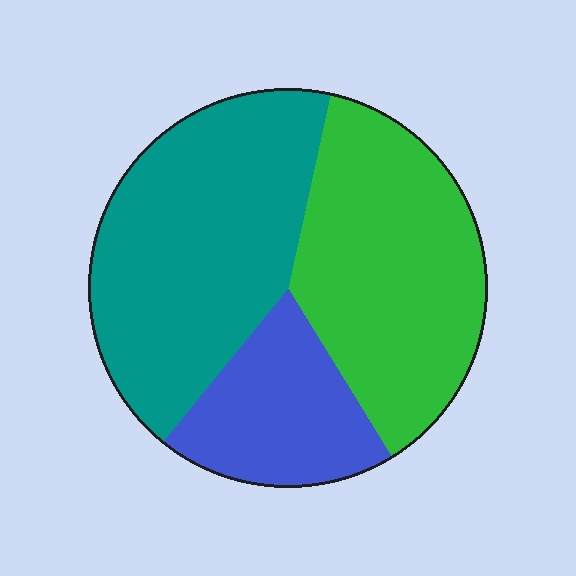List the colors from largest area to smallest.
From largest to smallest: teal, green, blue.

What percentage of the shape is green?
Green takes up about three eighths (3/8) of the shape.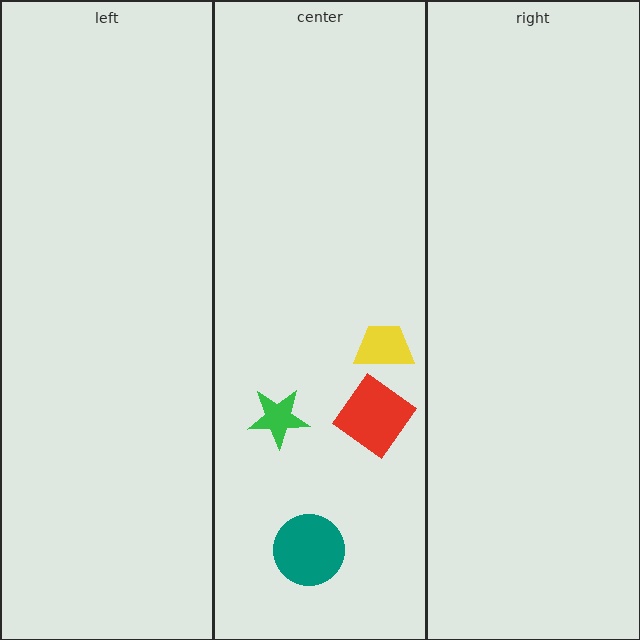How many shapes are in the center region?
4.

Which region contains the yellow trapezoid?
The center region.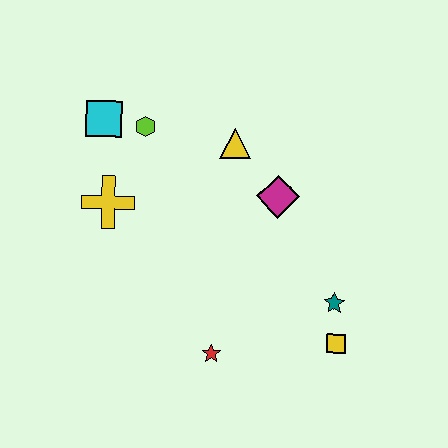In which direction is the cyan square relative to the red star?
The cyan square is above the red star.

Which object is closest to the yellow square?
The teal star is closest to the yellow square.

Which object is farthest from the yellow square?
The cyan square is farthest from the yellow square.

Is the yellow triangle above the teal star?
Yes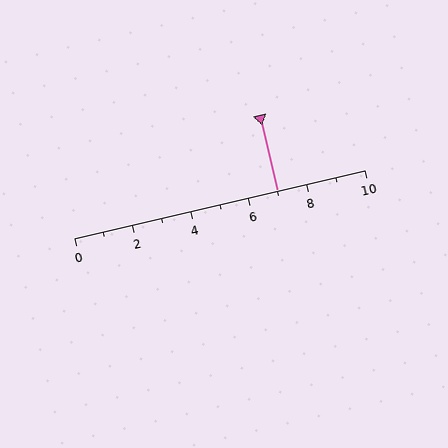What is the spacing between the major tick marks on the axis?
The major ticks are spaced 2 apart.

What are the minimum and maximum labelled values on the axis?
The axis runs from 0 to 10.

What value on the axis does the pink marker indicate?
The marker indicates approximately 7.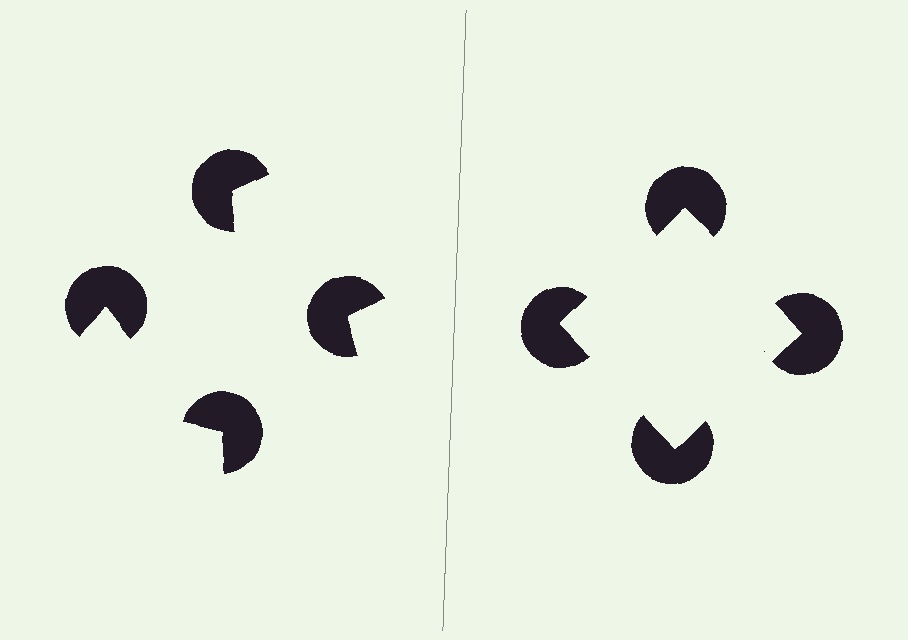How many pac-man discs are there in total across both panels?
8 — 4 on each side.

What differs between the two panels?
The pac-man discs are positioned identically on both sides; only the wedge orientations differ. On the right they align to a square; on the left they are misaligned.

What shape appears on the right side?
An illusory square.